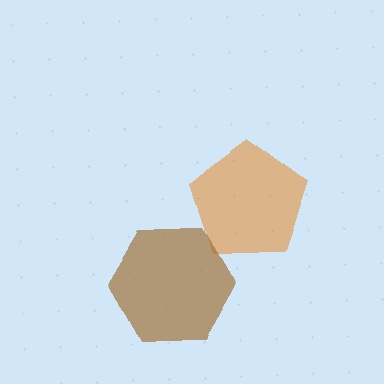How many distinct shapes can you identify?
There are 2 distinct shapes: an orange pentagon, a brown hexagon.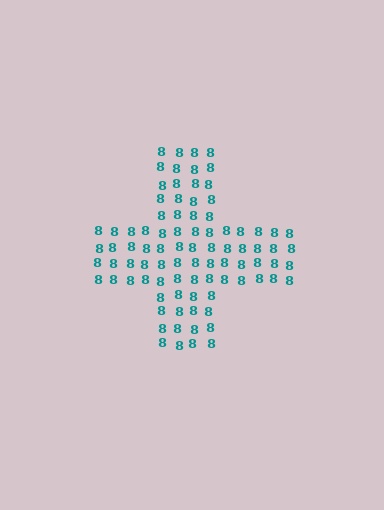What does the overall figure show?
The overall figure shows a cross.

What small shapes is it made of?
It is made of small digit 8's.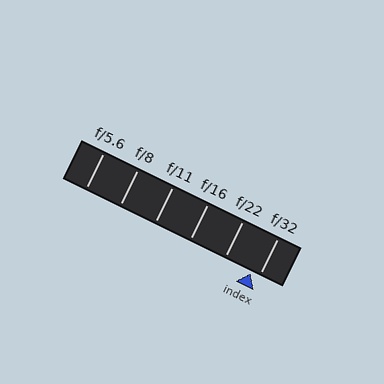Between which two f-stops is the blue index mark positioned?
The index mark is between f/22 and f/32.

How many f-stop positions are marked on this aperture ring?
There are 6 f-stop positions marked.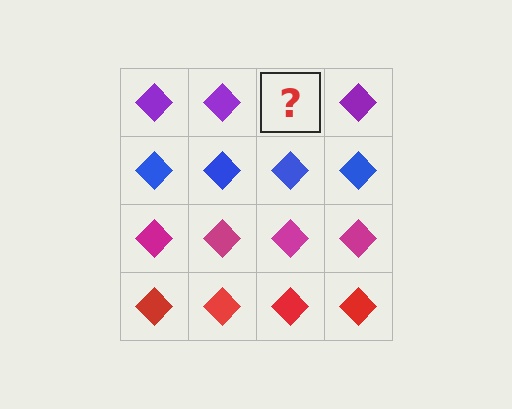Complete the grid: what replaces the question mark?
The question mark should be replaced with a purple diamond.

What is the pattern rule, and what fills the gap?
The rule is that each row has a consistent color. The gap should be filled with a purple diamond.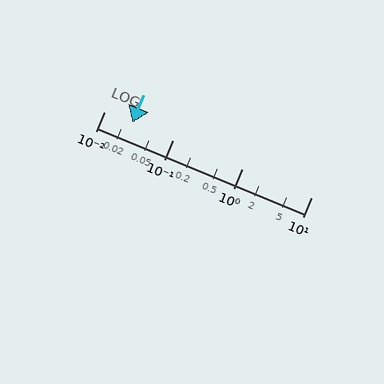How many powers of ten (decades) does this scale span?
The scale spans 3 decades, from 0.01 to 10.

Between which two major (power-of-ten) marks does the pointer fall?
The pointer is between 0.01 and 0.1.